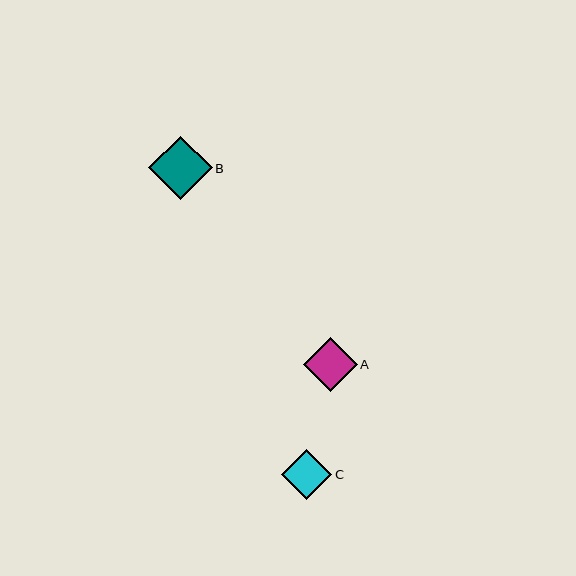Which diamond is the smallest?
Diamond C is the smallest with a size of approximately 50 pixels.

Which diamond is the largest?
Diamond B is the largest with a size of approximately 63 pixels.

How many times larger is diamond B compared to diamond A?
Diamond B is approximately 1.2 times the size of diamond A.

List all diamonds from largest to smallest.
From largest to smallest: B, A, C.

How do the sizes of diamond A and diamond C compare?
Diamond A and diamond C are approximately the same size.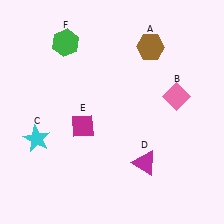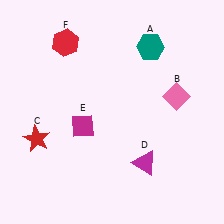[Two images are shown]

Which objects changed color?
A changed from brown to teal. C changed from cyan to red. F changed from green to red.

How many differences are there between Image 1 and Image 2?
There are 3 differences between the two images.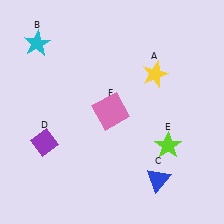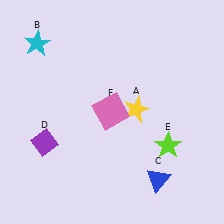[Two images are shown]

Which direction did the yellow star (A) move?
The yellow star (A) moved down.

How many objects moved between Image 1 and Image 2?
1 object moved between the two images.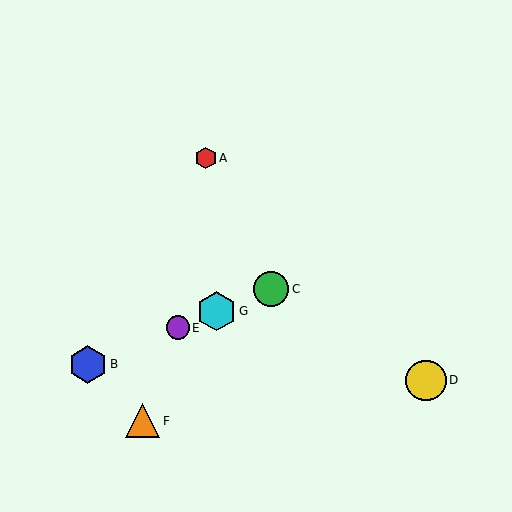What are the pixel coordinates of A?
Object A is at (206, 158).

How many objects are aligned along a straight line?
4 objects (B, C, E, G) are aligned along a straight line.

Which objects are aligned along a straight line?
Objects B, C, E, G are aligned along a straight line.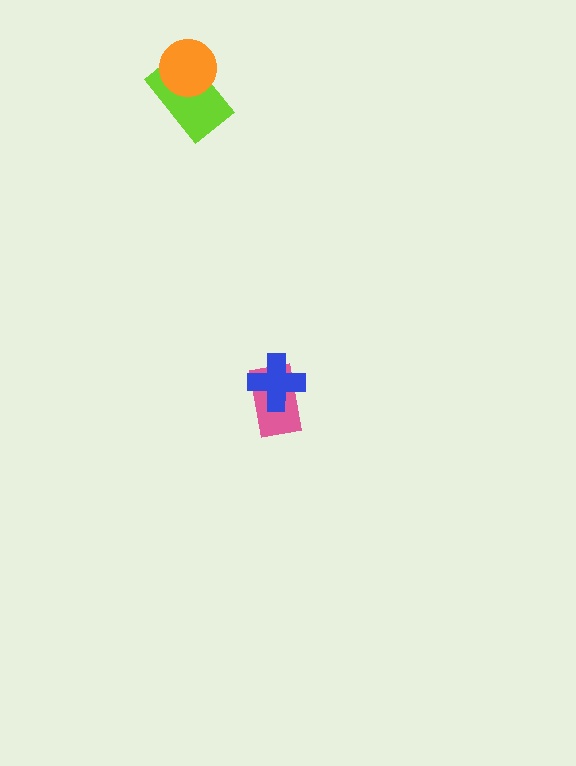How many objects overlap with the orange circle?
1 object overlaps with the orange circle.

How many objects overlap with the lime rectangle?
1 object overlaps with the lime rectangle.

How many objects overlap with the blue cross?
1 object overlaps with the blue cross.